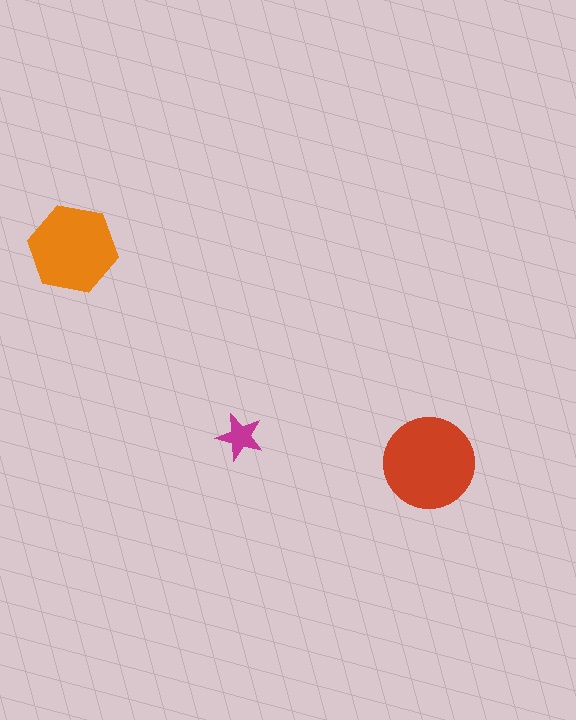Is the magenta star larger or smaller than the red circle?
Smaller.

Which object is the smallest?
The magenta star.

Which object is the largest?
The red circle.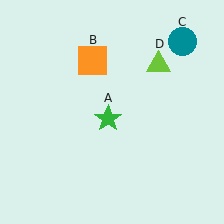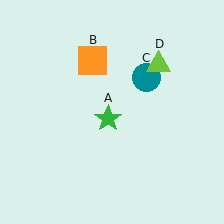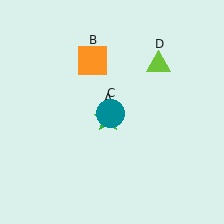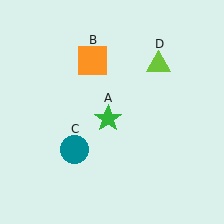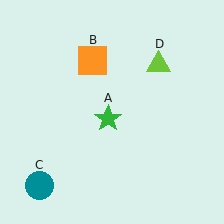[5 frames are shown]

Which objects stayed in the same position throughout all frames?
Green star (object A) and orange square (object B) and lime triangle (object D) remained stationary.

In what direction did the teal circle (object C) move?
The teal circle (object C) moved down and to the left.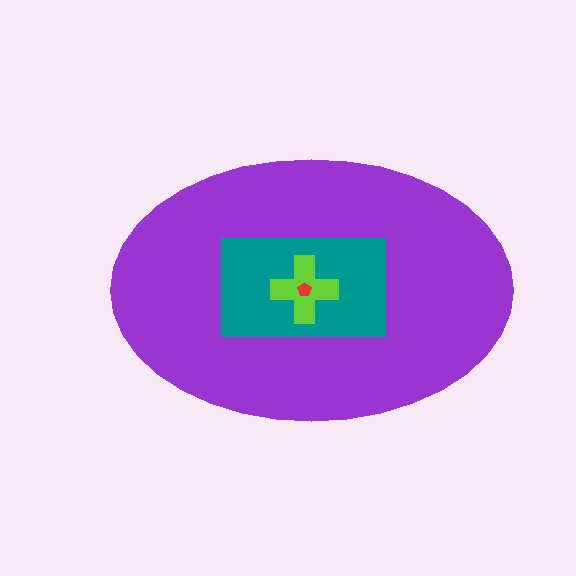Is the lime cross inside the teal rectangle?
Yes.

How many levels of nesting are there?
4.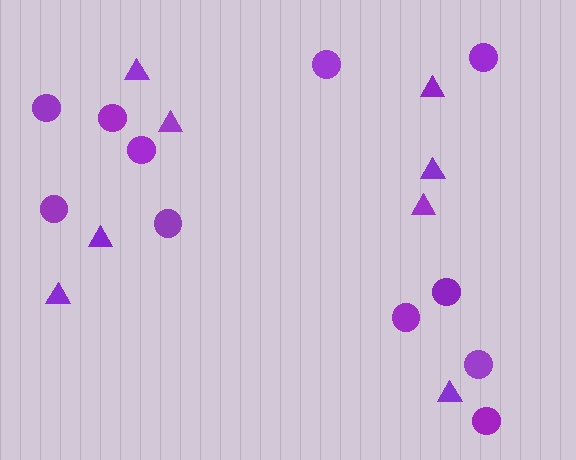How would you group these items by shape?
There are 2 groups: one group of circles (11) and one group of triangles (8).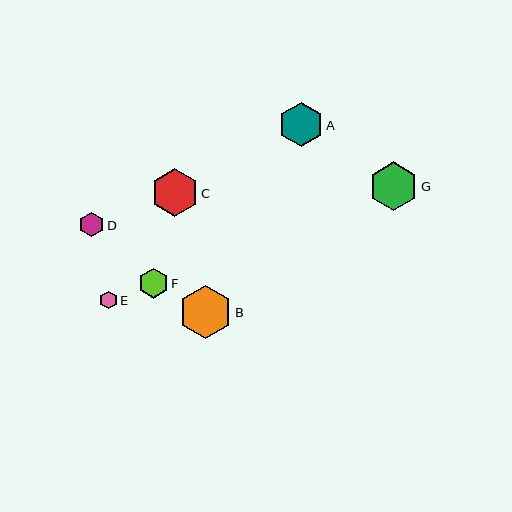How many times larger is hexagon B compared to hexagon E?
Hexagon B is approximately 3.0 times the size of hexagon E.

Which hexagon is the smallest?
Hexagon E is the smallest with a size of approximately 18 pixels.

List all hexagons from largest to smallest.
From largest to smallest: B, G, C, A, F, D, E.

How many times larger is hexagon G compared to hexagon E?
Hexagon G is approximately 2.7 times the size of hexagon E.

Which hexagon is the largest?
Hexagon B is the largest with a size of approximately 52 pixels.